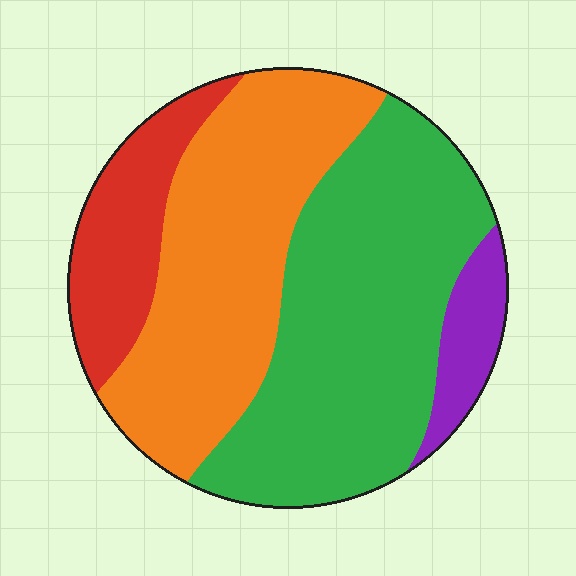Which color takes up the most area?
Green, at roughly 45%.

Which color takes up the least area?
Purple, at roughly 5%.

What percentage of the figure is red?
Red covers roughly 15% of the figure.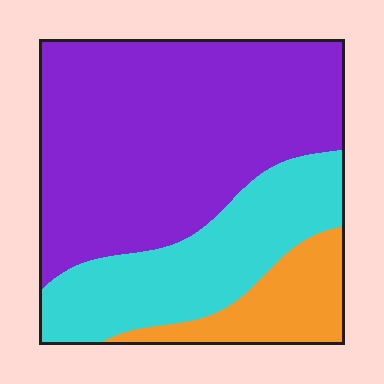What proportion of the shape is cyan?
Cyan covers roughly 30% of the shape.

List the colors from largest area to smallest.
From largest to smallest: purple, cyan, orange.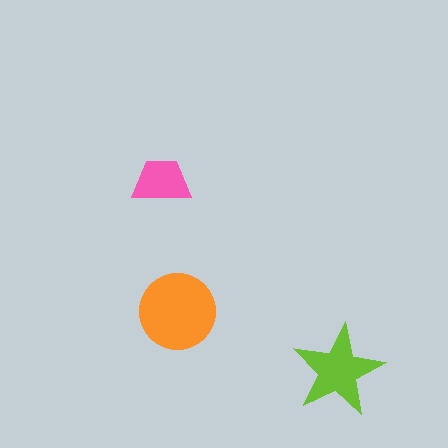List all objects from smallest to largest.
The pink trapezoid, the lime star, the orange circle.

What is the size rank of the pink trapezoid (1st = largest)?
3rd.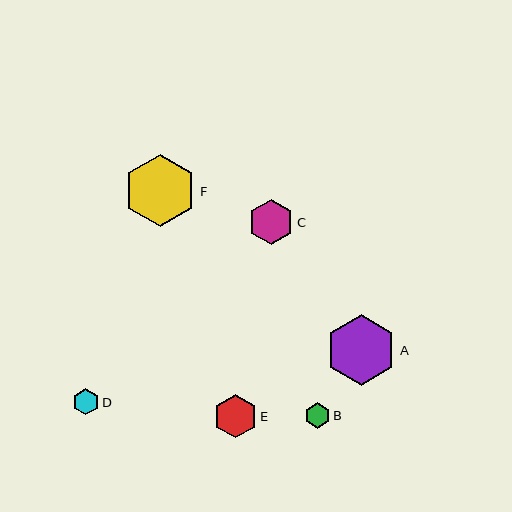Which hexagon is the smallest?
Hexagon B is the smallest with a size of approximately 25 pixels.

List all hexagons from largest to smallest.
From largest to smallest: F, A, C, E, D, B.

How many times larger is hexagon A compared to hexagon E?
Hexagon A is approximately 1.6 times the size of hexagon E.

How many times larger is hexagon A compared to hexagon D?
Hexagon A is approximately 2.7 times the size of hexagon D.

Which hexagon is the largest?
Hexagon F is the largest with a size of approximately 73 pixels.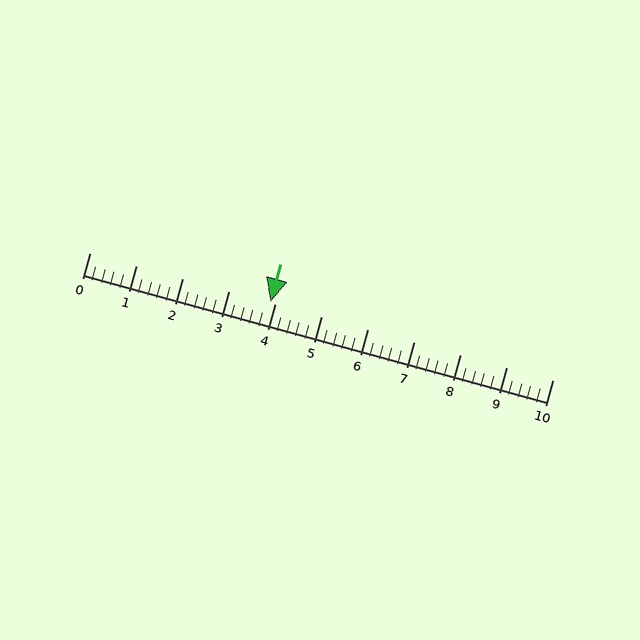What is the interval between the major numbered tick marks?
The major tick marks are spaced 1 units apart.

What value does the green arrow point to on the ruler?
The green arrow points to approximately 3.9.